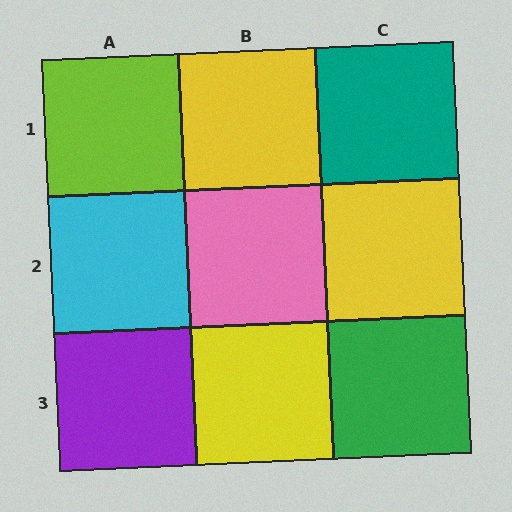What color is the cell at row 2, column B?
Pink.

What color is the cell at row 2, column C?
Yellow.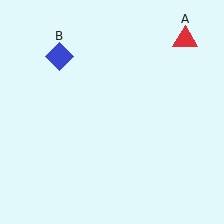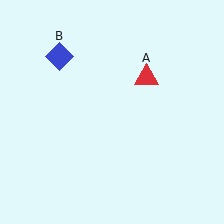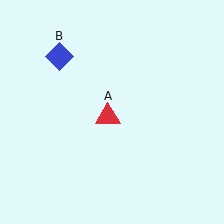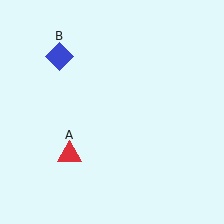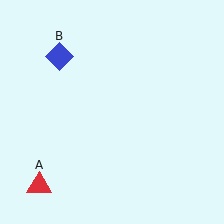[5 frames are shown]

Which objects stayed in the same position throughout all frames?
Blue diamond (object B) remained stationary.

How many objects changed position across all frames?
1 object changed position: red triangle (object A).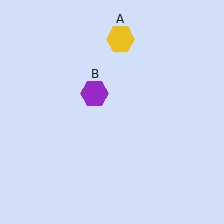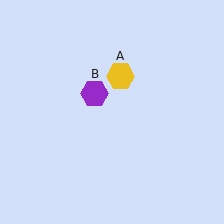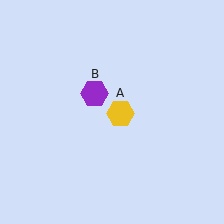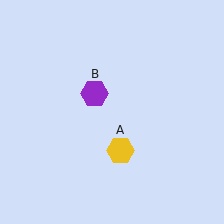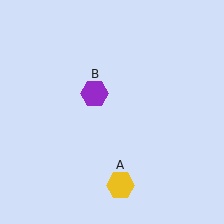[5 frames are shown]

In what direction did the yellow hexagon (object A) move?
The yellow hexagon (object A) moved down.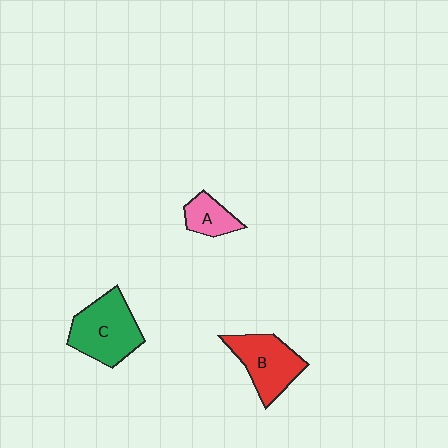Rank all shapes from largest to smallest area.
From largest to smallest: C (green), B (red), A (pink).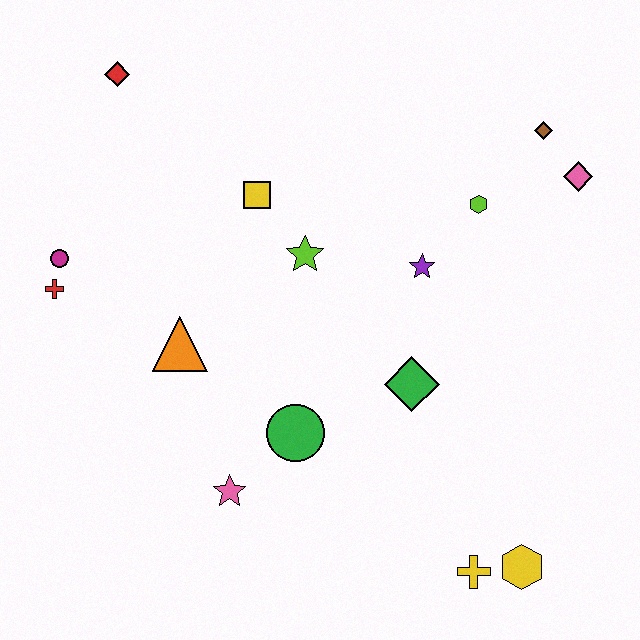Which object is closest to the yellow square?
The lime star is closest to the yellow square.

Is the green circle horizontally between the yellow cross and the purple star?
No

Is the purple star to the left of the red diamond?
No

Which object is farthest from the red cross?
The yellow hexagon is farthest from the red cross.